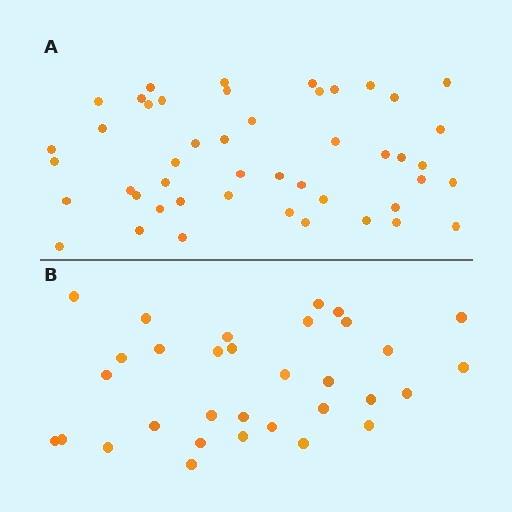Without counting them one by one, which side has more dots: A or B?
Region A (the top region) has more dots.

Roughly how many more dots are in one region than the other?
Region A has approximately 15 more dots than region B.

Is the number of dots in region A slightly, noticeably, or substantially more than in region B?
Region A has substantially more. The ratio is roughly 1.5 to 1.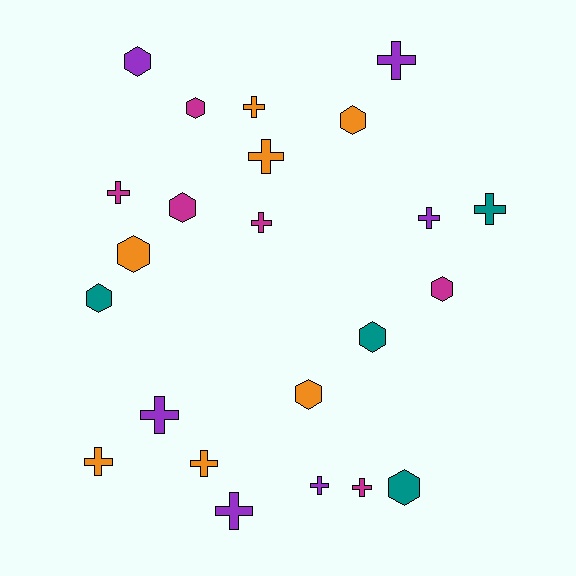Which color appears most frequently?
Orange, with 7 objects.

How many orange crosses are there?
There are 4 orange crosses.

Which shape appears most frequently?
Cross, with 13 objects.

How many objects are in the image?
There are 23 objects.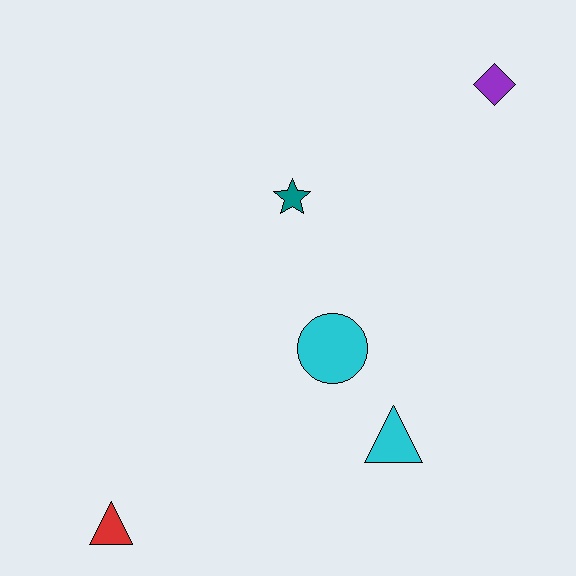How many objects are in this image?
There are 5 objects.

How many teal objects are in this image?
There is 1 teal object.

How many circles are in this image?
There is 1 circle.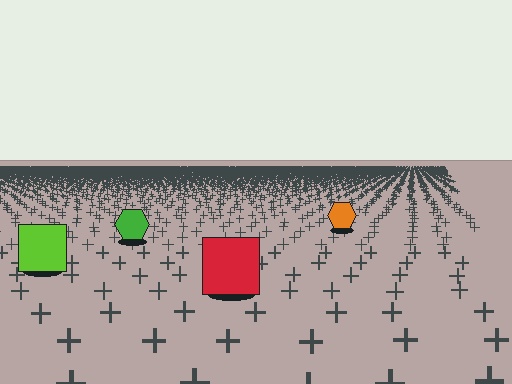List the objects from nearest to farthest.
From nearest to farthest: the red square, the lime square, the green hexagon, the orange hexagon.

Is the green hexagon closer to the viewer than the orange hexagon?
Yes. The green hexagon is closer — you can tell from the texture gradient: the ground texture is coarser near it.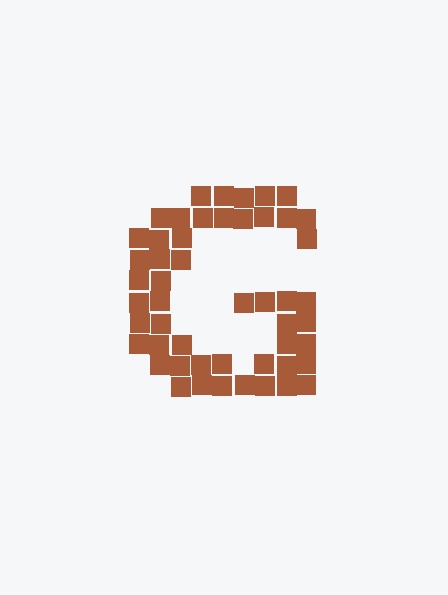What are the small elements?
The small elements are squares.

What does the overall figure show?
The overall figure shows the letter G.